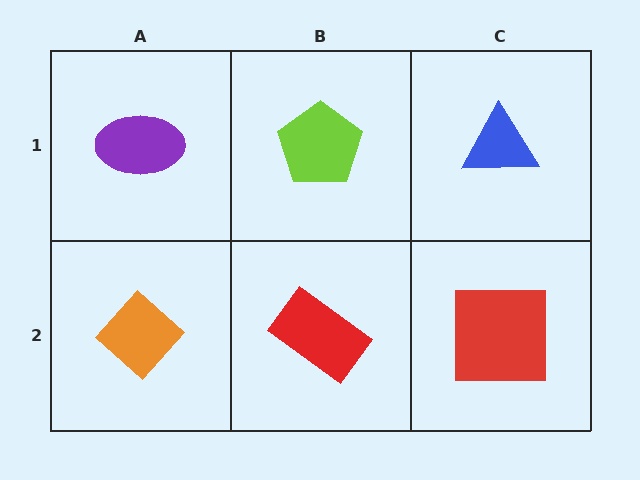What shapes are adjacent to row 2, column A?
A purple ellipse (row 1, column A), a red rectangle (row 2, column B).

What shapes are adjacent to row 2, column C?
A blue triangle (row 1, column C), a red rectangle (row 2, column B).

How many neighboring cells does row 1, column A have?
2.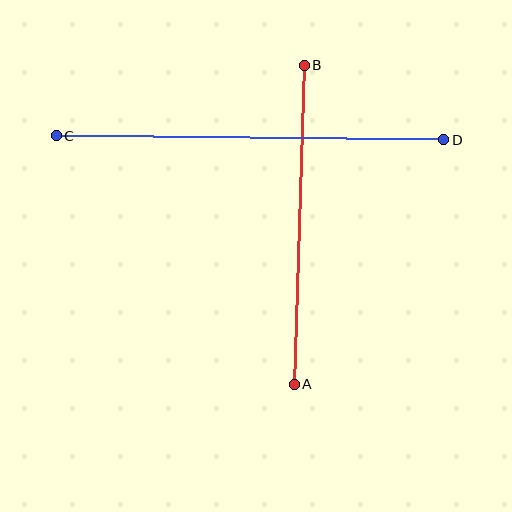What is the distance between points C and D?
The distance is approximately 387 pixels.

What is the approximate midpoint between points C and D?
The midpoint is at approximately (250, 138) pixels.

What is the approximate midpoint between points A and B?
The midpoint is at approximately (299, 225) pixels.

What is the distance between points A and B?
The distance is approximately 319 pixels.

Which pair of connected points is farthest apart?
Points C and D are farthest apart.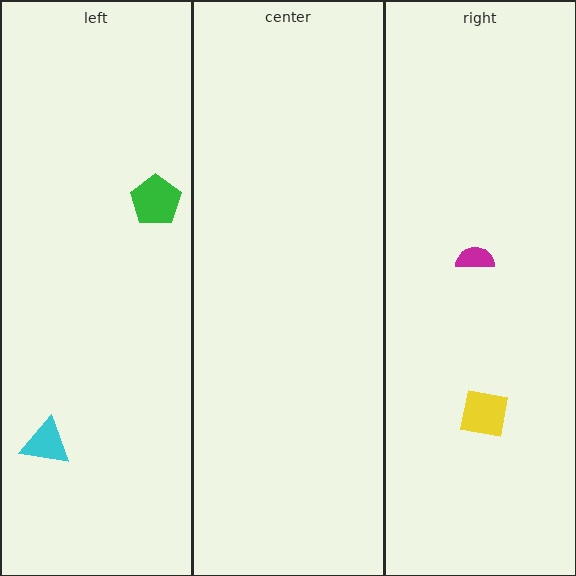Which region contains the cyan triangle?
The left region.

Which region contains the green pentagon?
The left region.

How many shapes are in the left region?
2.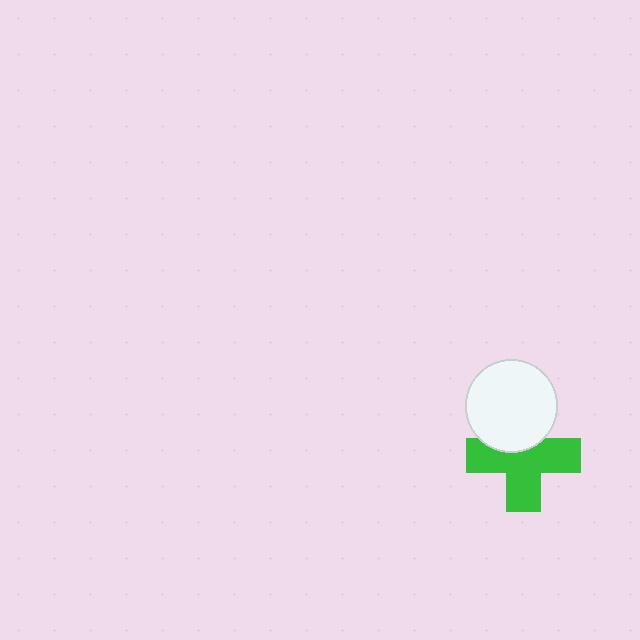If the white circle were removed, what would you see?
You would see the complete green cross.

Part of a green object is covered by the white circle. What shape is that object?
It is a cross.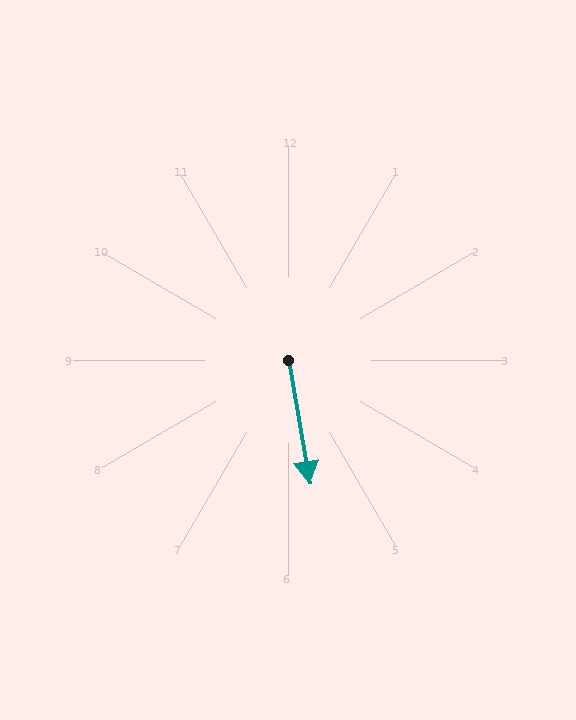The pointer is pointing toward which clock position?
Roughly 6 o'clock.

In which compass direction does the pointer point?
South.